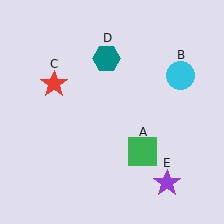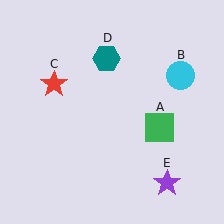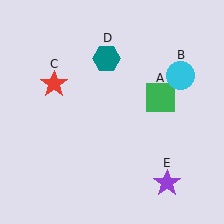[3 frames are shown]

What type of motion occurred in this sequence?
The green square (object A) rotated counterclockwise around the center of the scene.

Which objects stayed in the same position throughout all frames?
Cyan circle (object B) and red star (object C) and teal hexagon (object D) and purple star (object E) remained stationary.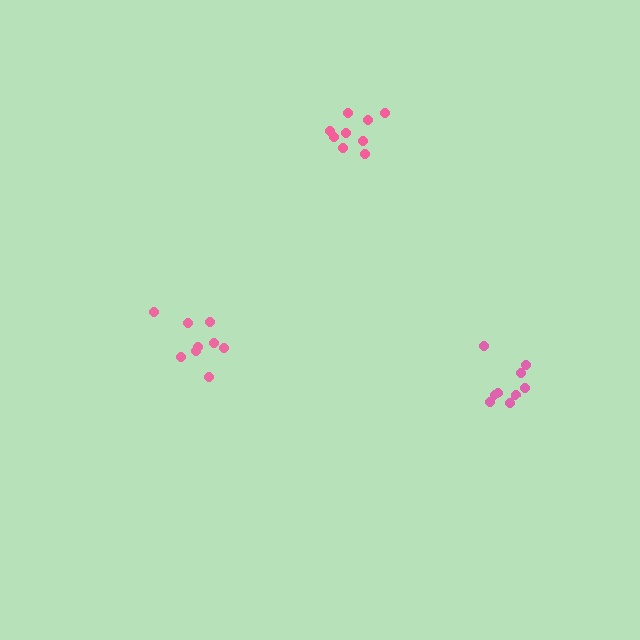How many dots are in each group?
Group 1: 9 dots, Group 2: 9 dots, Group 3: 9 dots (27 total).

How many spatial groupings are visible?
There are 3 spatial groupings.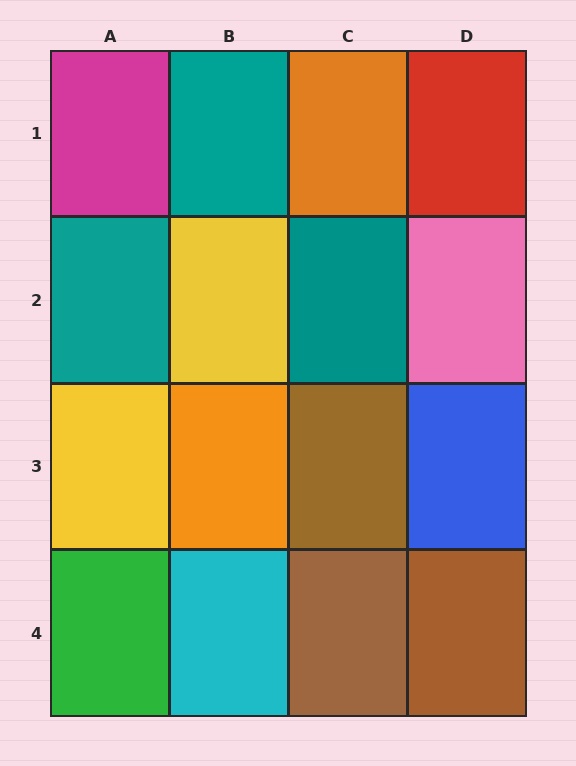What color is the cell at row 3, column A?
Yellow.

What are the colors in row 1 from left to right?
Magenta, teal, orange, red.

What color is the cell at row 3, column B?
Orange.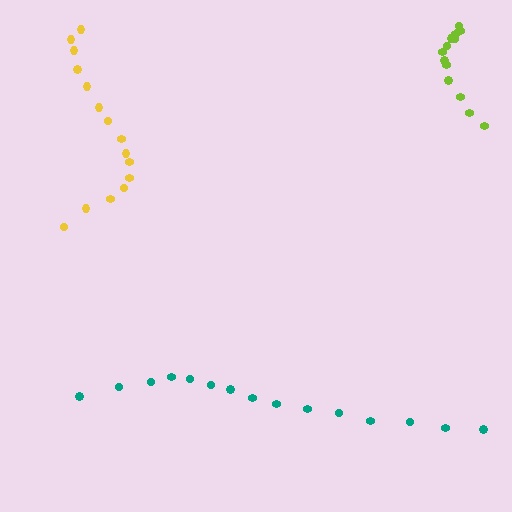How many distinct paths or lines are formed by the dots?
There are 3 distinct paths.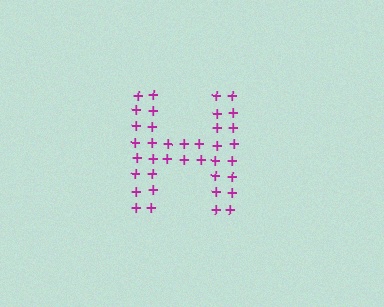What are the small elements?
The small elements are plus signs.